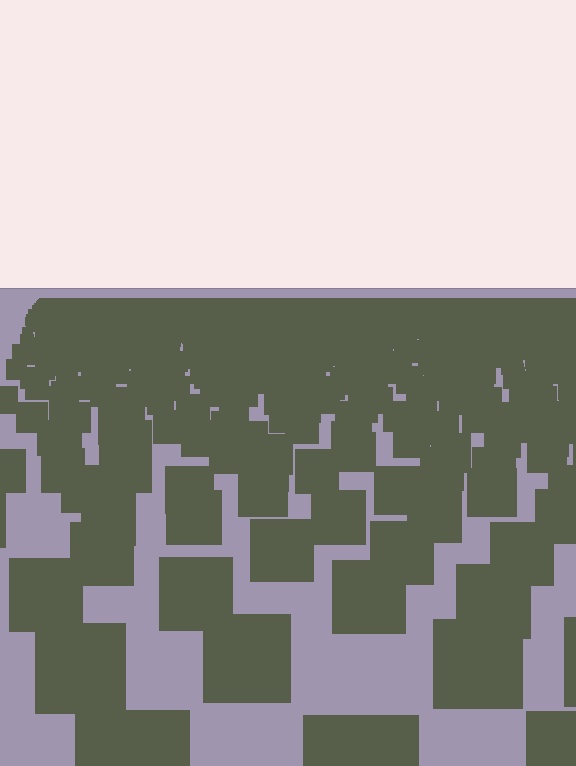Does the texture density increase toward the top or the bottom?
Density increases toward the top.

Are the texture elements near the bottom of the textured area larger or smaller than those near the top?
Larger. Near the bottom, elements are closer to the viewer and appear at a bigger on-screen size.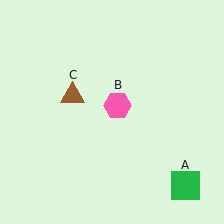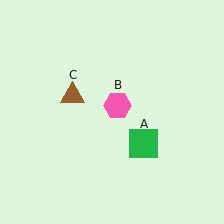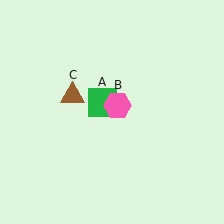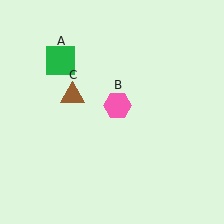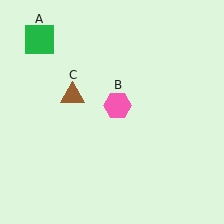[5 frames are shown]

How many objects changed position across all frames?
1 object changed position: green square (object A).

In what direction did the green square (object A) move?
The green square (object A) moved up and to the left.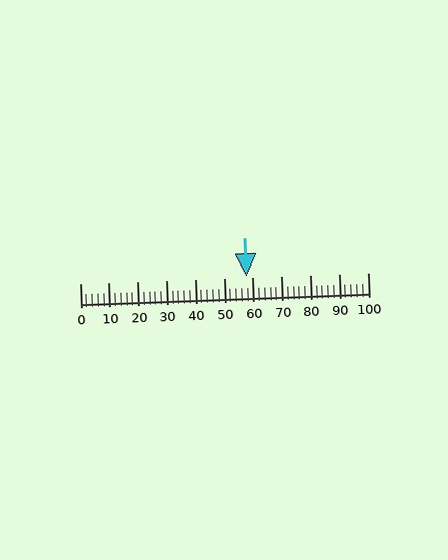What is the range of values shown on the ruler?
The ruler shows values from 0 to 100.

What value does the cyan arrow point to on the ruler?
The cyan arrow points to approximately 58.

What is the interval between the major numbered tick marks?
The major tick marks are spaced 10 units apart.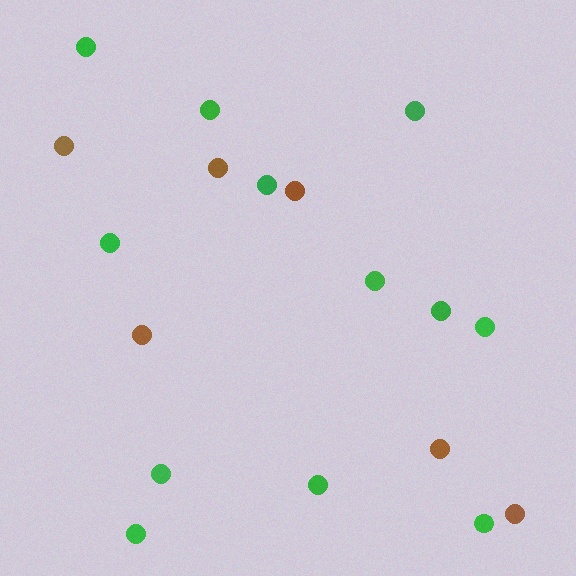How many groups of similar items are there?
There are 2 groups: one group of green circles (12) and one group of brown circles (6).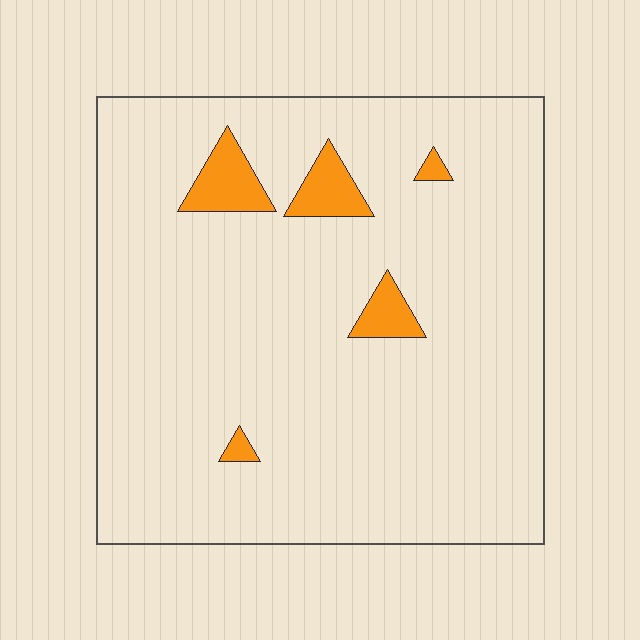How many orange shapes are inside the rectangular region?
5.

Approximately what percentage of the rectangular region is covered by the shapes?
Approximately 5%.